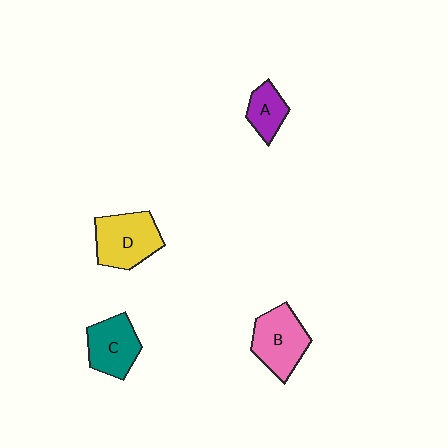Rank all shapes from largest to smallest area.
From largest to smallest: D (yellow), B (pink), C (teal), A (purple).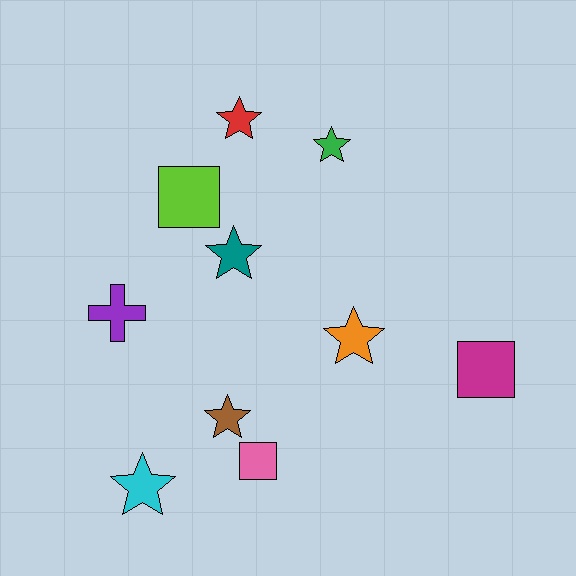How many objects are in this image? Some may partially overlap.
There are 10 objects.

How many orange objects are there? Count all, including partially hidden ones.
There is 1 orange object.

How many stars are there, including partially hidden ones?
There are 6 stars.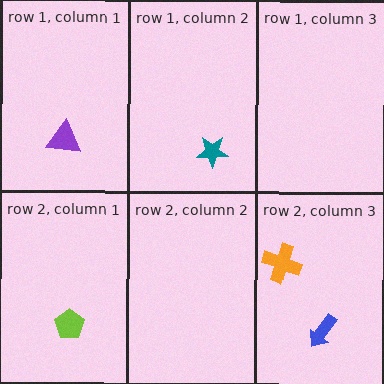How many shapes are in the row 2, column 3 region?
2.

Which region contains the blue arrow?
The row 2, column 3 region.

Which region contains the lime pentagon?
The row 2, column 1 region.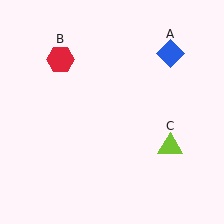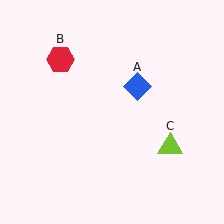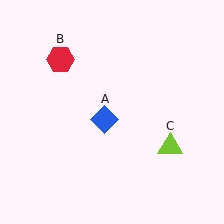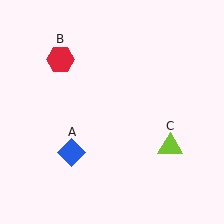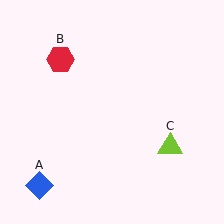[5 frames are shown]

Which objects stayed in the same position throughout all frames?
Red hexagon (object B) and lime triangle (object C) remained stationary.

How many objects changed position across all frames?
1 object changed position: blue diamond (object A).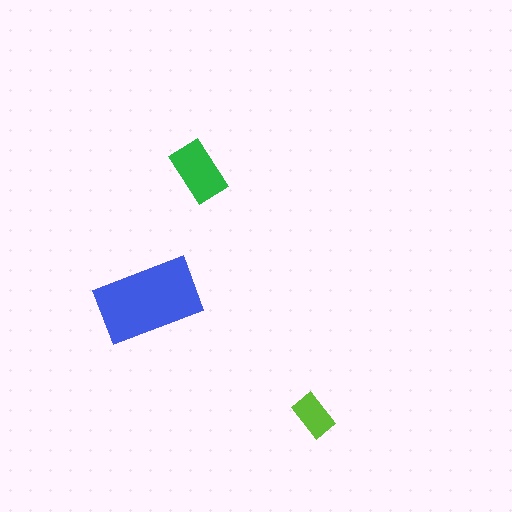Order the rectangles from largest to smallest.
the blue one, the green one, the lime one.